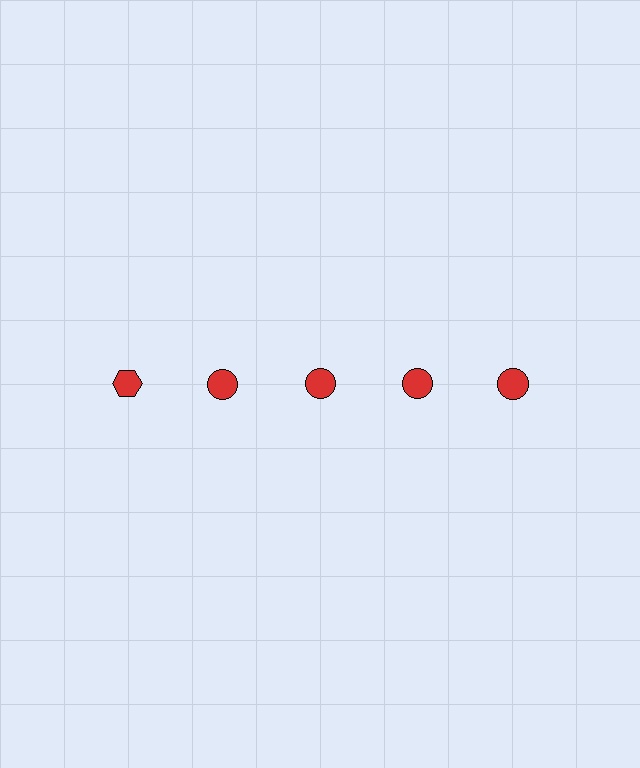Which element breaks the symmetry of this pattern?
The red hexagon in the top row, leftmost column breaks the symmetry. All other shapes are red circles.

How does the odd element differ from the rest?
It has a different shape: hexagon instead of circle.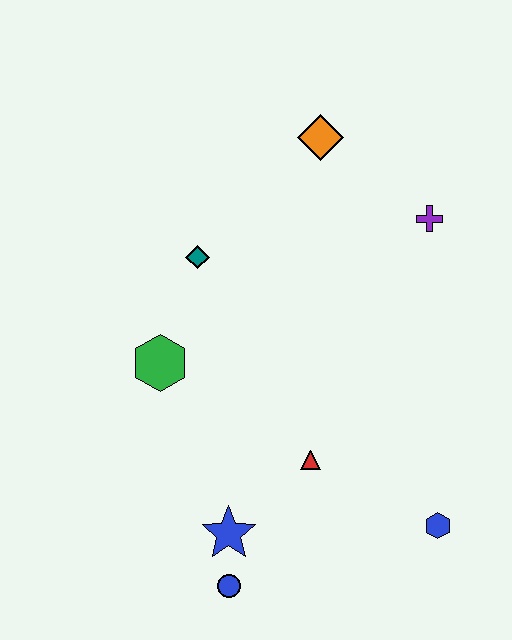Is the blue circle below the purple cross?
Yes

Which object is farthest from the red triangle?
The orange diamond is farthest from the red triangle.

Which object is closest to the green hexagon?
The teal diamond is closest to the green hexagon.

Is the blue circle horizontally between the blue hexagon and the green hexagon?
Yes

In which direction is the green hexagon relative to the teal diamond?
The green hexagon is below the teal diamond.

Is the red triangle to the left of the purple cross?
Yes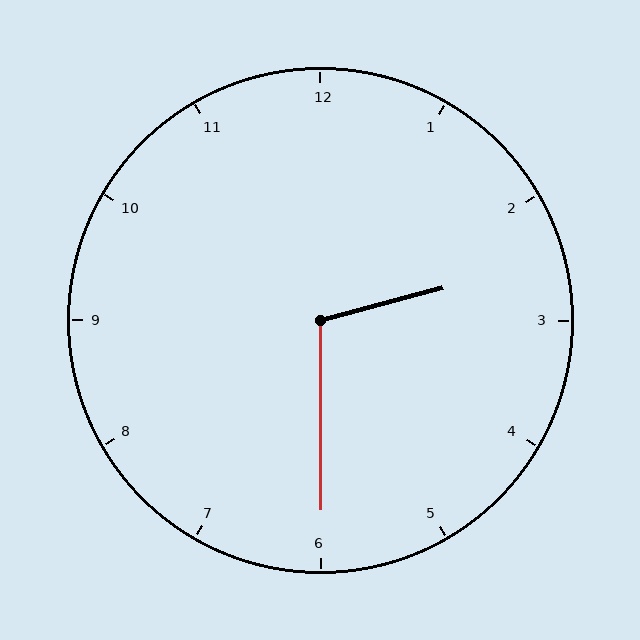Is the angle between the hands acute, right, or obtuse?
It is obtuse.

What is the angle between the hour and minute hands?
Approximately 105 degrees.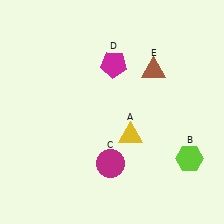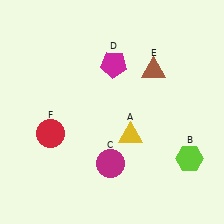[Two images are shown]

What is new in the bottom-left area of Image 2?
A red circle (F) was added in the bottom-left area of Image 2.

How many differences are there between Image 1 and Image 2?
There is 1 difference between the two images.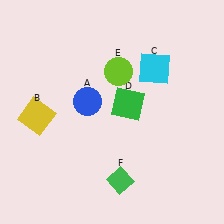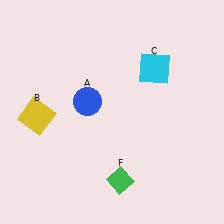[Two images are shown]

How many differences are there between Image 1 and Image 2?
There are 2 differences between the two images.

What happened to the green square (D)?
The green square (D) was removed in Image 2. It was in the top-right area of Image 1.